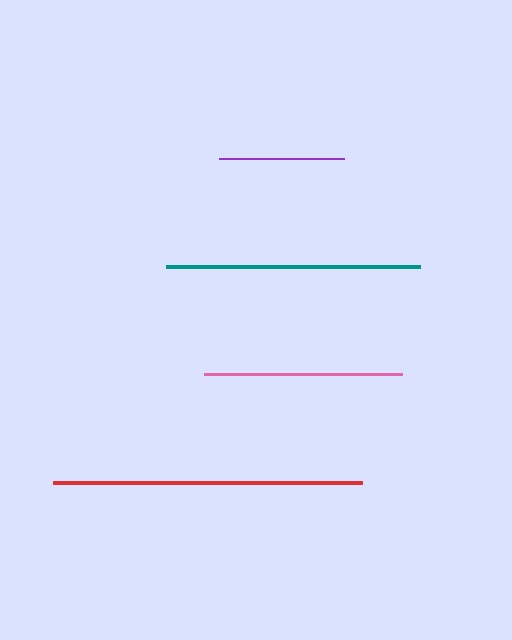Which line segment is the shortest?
The purple line is the shortest at approximately 125 pixels.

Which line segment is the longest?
The red line is the longest at approximately 309 pixels.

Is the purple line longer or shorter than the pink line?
The pink line is longer than the purple line.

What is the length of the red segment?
The red segment is approximately 309 pixels long.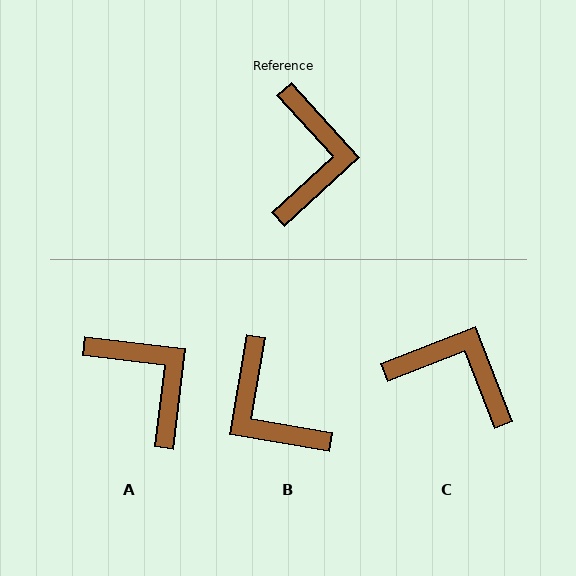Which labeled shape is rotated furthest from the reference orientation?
B, about 142 degrees away.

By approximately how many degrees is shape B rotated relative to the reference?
Approximately 142 degrees clockwise.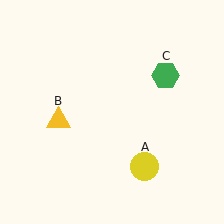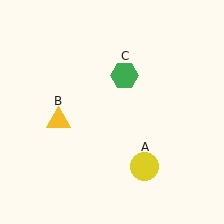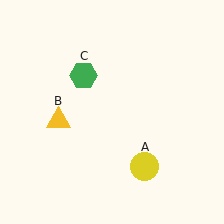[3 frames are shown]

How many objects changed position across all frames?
1 object changed position: green hexagon (object C).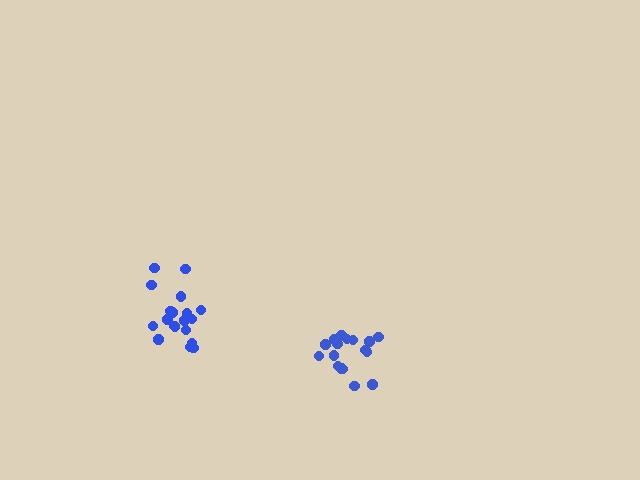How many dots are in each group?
Group 1: 17 dots, Group 2: 19 dots (36 total).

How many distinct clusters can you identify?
There are 2 distinct clusters.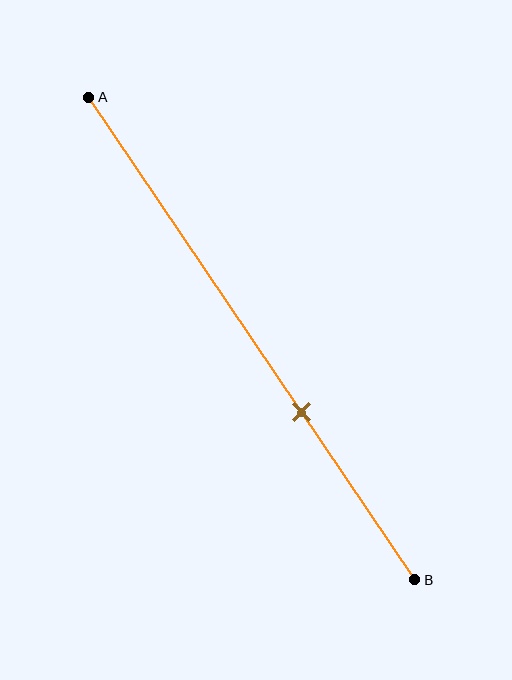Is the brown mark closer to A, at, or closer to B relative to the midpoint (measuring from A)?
The brown mark is closer to point B than the midpoint of segment AB.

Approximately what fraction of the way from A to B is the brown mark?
The brown mark is approximately 65% of the way from A to B.